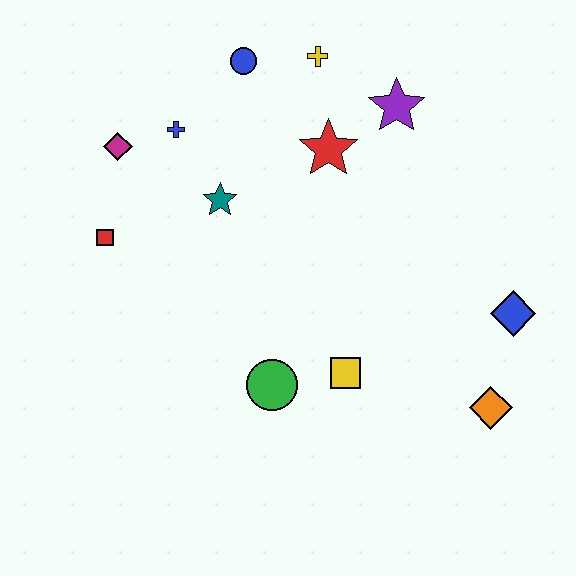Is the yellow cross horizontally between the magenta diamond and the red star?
Yes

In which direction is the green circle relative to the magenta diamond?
The green circle is below the magenta diamond.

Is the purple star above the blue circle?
No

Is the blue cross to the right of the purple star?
No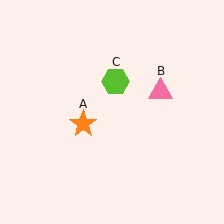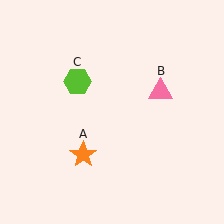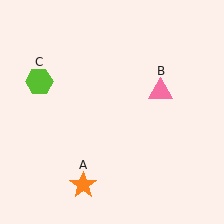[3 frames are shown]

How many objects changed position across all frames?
2 objects changed position: orange star (object A), lime hexagon (object C).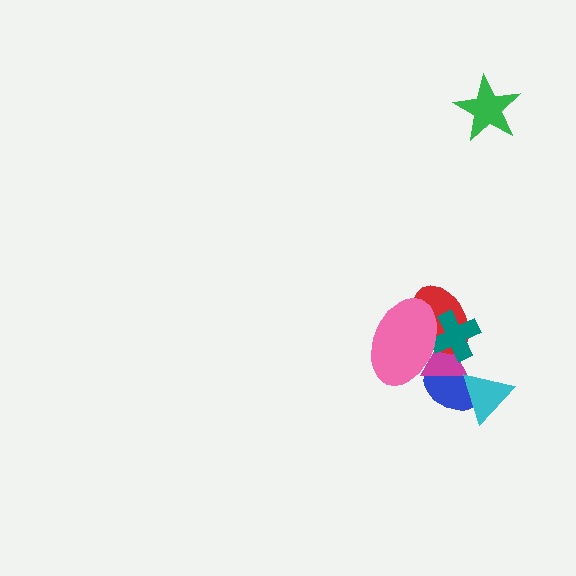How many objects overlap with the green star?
0 objects overlap with the green star.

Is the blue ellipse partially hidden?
Yes, it is partially covered by another shape.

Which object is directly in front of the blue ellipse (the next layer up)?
The magenta triangle is directly in front of the blue ellipse.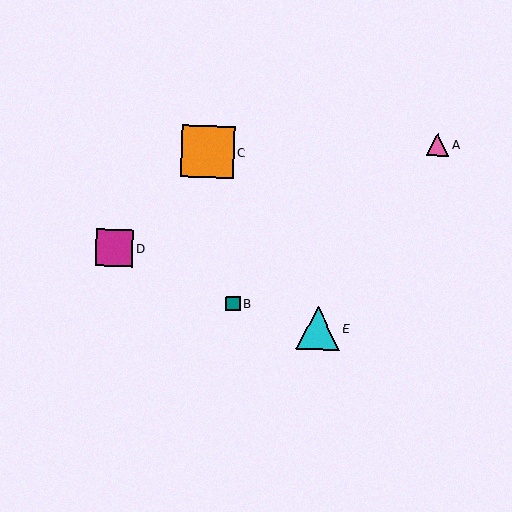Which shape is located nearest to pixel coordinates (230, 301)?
The teal square (labeled B) at (233, 304) is nearest to that location.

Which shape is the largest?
The orange square (labeled C) is the largest.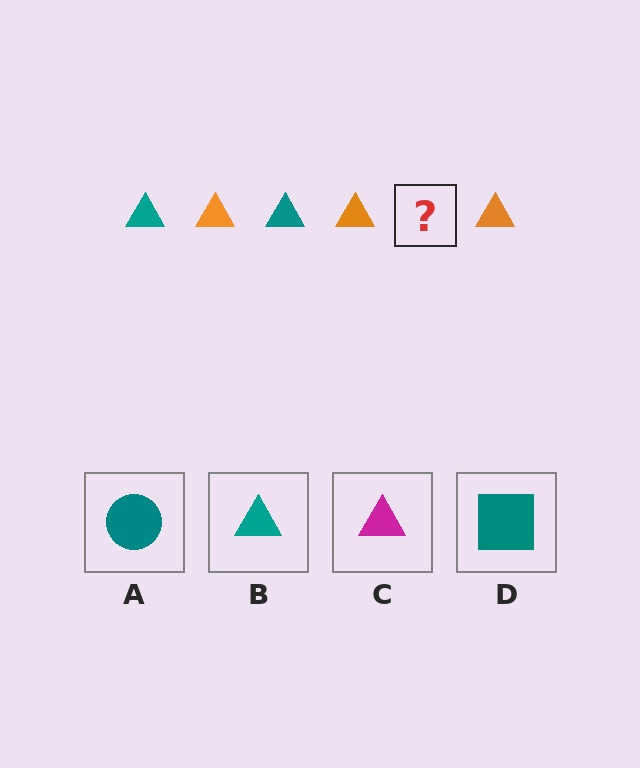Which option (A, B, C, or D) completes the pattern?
B.